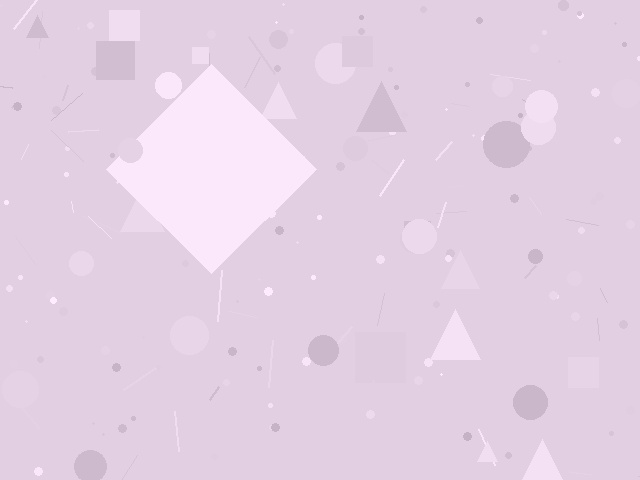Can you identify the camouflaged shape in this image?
The camouflaged shape is a diamond.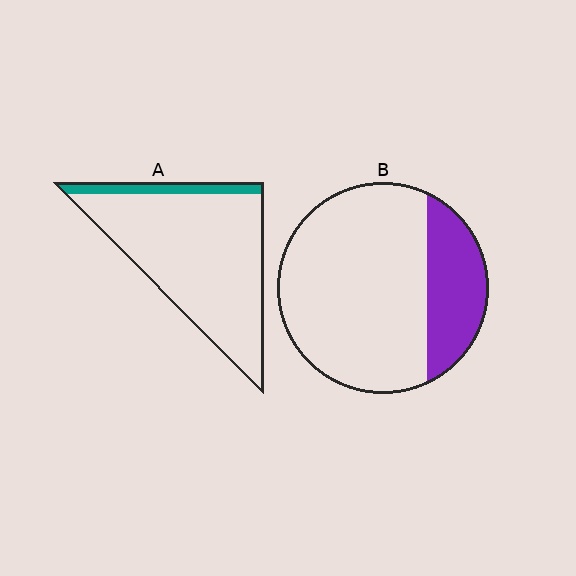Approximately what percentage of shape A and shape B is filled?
A is approximately 10% and B is approximately 25%.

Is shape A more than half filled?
No.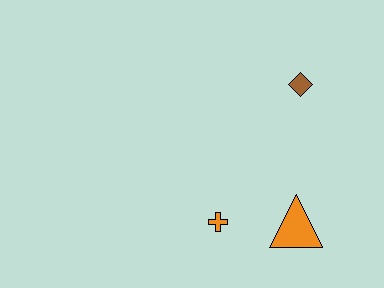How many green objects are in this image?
There are no green objects.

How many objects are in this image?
There are 3 objects.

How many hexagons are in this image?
There are no hexagons.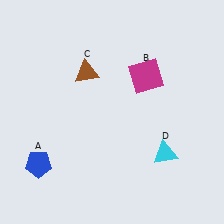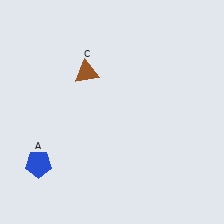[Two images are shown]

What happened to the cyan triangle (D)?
The cyan triangle (D) was removed in Image 2. It was in the bottom-right area of Image 1.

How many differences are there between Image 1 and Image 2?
There are 2 differences between the two images.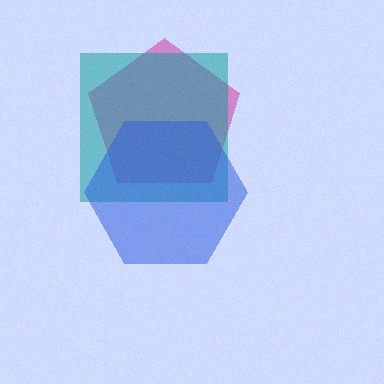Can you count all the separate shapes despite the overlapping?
Yes, there are 3 separate shapes.